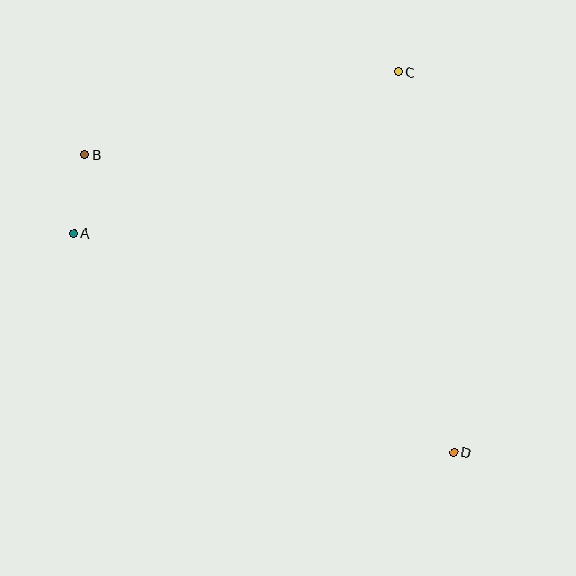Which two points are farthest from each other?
Points B and D are farthest from each other.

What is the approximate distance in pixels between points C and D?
The distance between C and D is approximately 385 pixels.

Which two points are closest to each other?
Points A and B are closest to each other.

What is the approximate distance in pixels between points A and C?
The distance between A and C is approximately 363 pixels.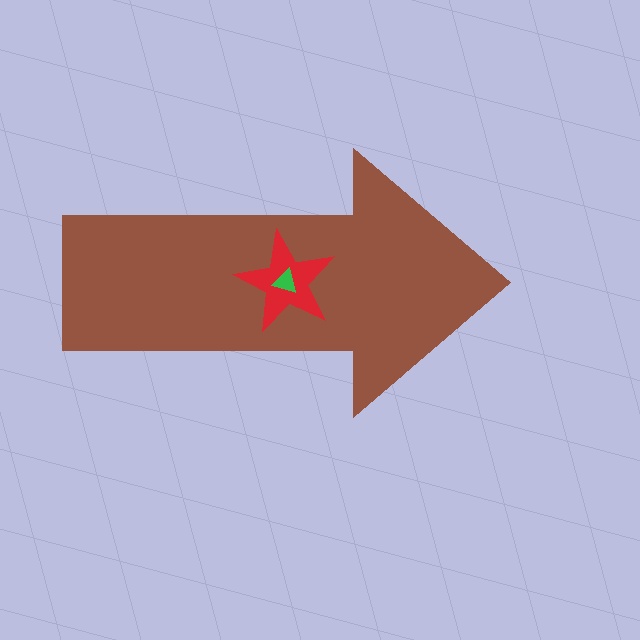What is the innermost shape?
The green triangle.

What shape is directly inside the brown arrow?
The red star.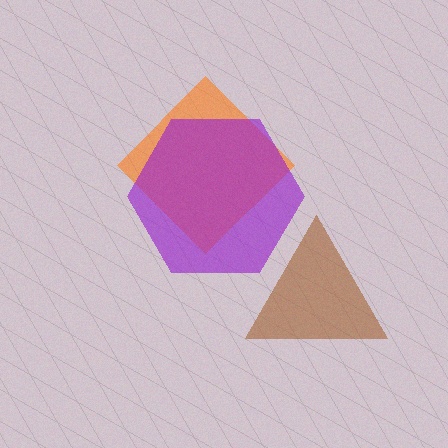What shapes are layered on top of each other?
The layered shapes are: a brown triangle, an orange diamond, a purple hexagon.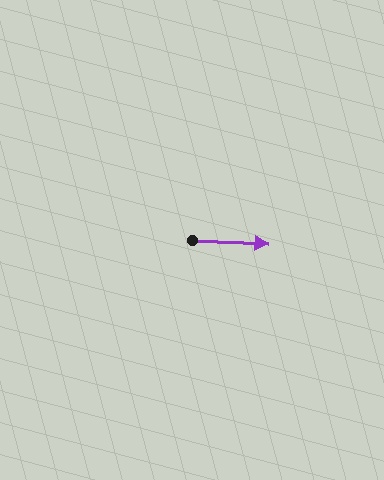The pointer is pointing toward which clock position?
Roughly 3 o'clock.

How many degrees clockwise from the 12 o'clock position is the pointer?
Approximately 92 degrees.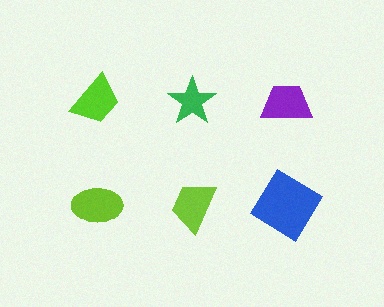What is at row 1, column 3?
A purple trapezoid.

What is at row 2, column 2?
A lime trapezoid.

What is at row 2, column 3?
A blue diamond.